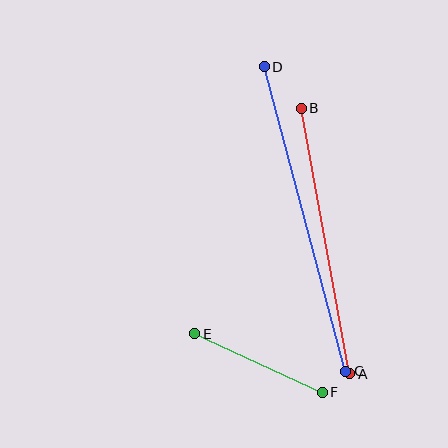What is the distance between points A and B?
The distance is approximately 270 pixels.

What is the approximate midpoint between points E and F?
The midpoint is at approximately (258, 363) pixels.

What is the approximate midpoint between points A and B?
The midpoint is at approximately (325, 241) pixels.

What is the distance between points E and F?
The distance is approximately 140 pixels.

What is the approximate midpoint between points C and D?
The midpoint is at approximately (305, 219) pixels.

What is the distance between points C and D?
The distance is approximately 315 pixels.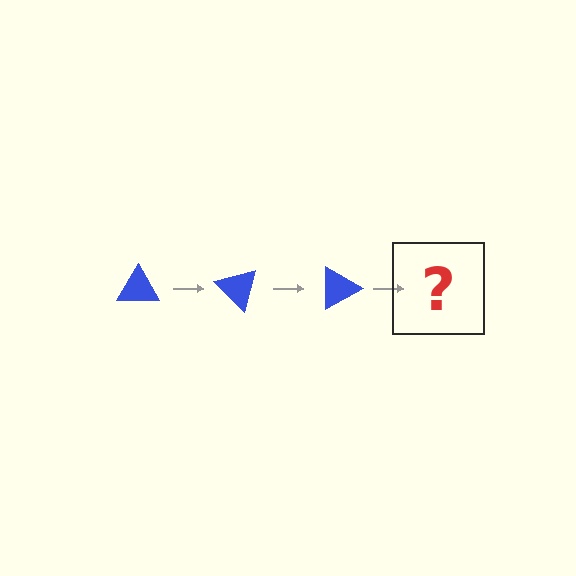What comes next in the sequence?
The next element should be a blue triangle rotated 135 degrees.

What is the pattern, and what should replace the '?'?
The pattern is that the triangle rotates 45 degrees each step. The '?' should be a blue triangle rotated 135 degrees.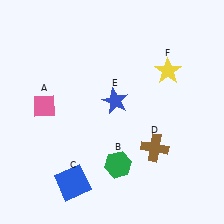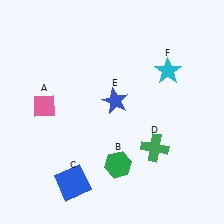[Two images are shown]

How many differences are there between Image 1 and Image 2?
There are 2 differences between the two images.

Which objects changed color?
D changed from brown to green. F changed from yellow to cyan.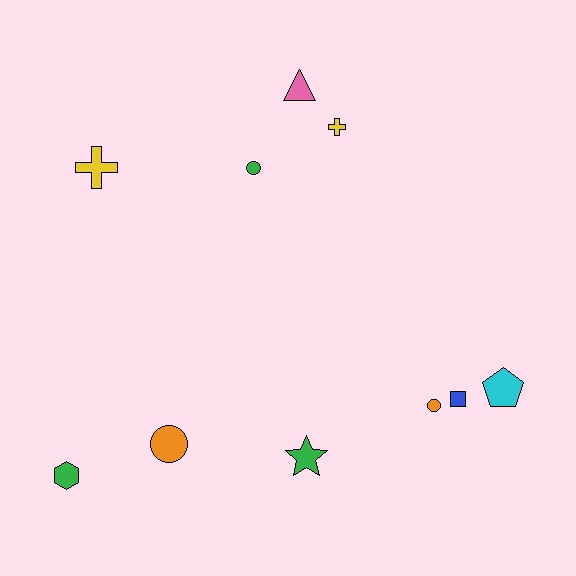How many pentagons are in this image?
There is 1 pentagon.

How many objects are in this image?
There are 10 objects.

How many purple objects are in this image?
There are no purple objects.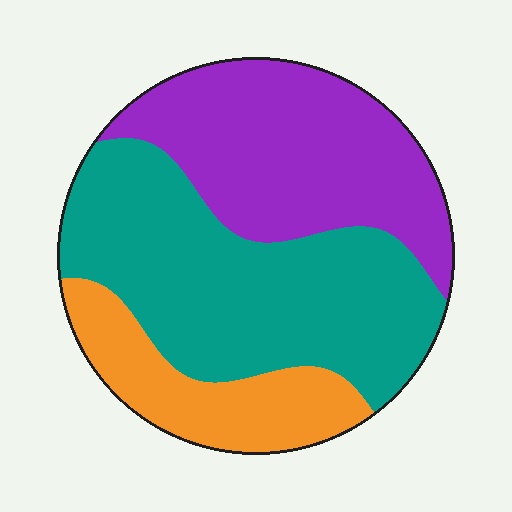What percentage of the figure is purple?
Purple covers roughly 35% of the figure.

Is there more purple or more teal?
Teal.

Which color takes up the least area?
Orange, at roughly 20%.